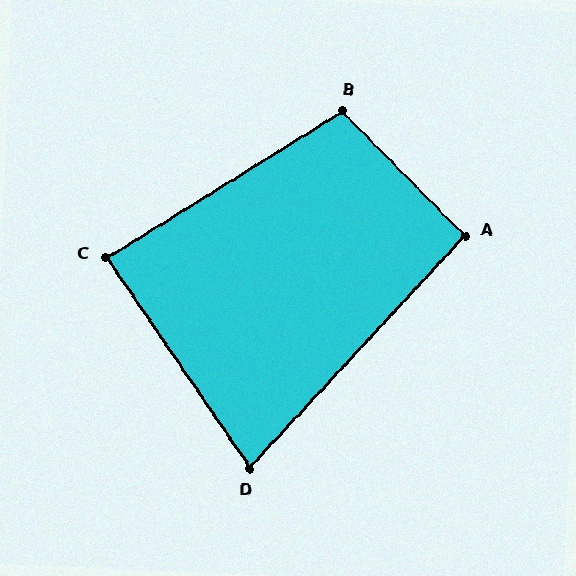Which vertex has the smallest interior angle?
D, at approximately 77 degrees.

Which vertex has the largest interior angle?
B, at approximately 103 degrees.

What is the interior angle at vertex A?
Approximately 93 degrees (approximately right).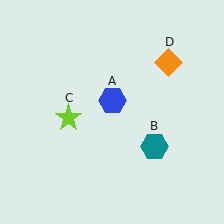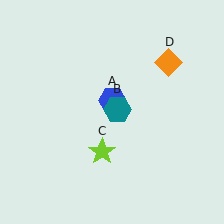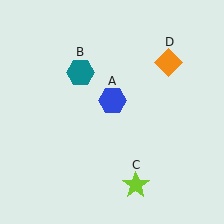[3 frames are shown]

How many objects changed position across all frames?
2 objects changed position: teal hexagon (object B), lime star (object C).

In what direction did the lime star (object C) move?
The lime star (object C) moved down and to the right.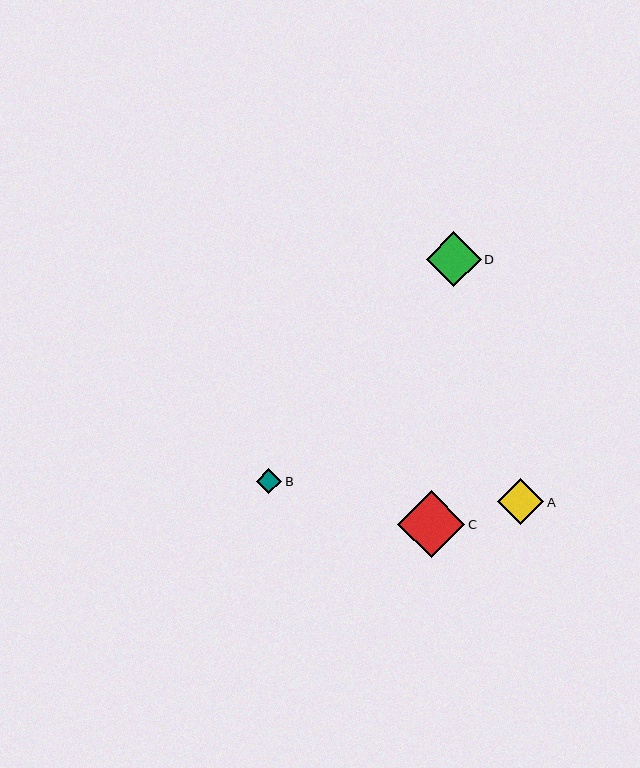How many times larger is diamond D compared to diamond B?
Diamond D is approximately 2.2 times the size of diamond B.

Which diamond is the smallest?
Diamond B is the smallest with a size of approximately 26 pixels.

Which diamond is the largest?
Diamond C is the largest with a size of approximately 67 pixels.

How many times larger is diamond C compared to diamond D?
Diamond C is approximately 1.2 times the size of diamond D.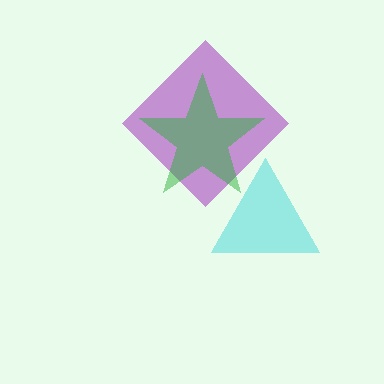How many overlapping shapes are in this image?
There are 3 overlapping shapes in the image.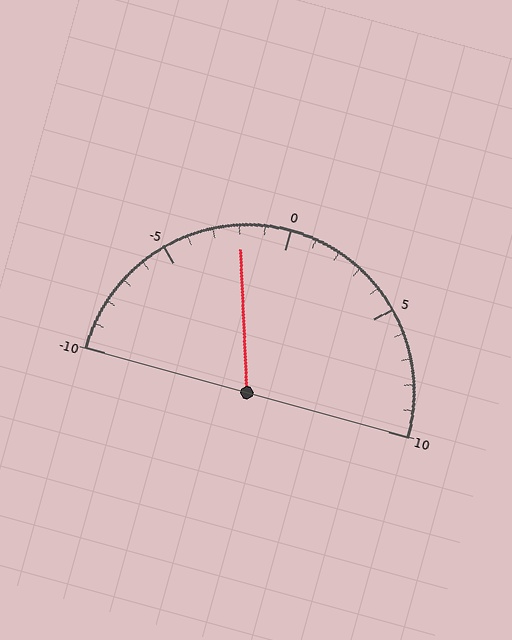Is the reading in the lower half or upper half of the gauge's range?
The reading is in the lower half of the range (-10 to 10).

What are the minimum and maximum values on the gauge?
The gauge ranges from -10 to 10.